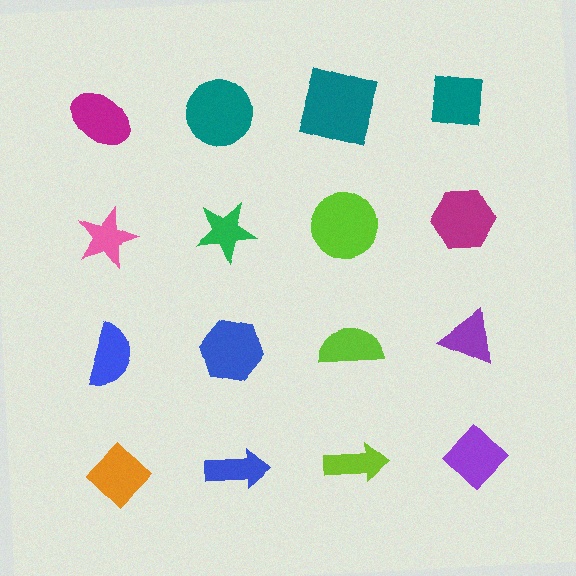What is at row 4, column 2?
A blue arrow.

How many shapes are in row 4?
4 shapes.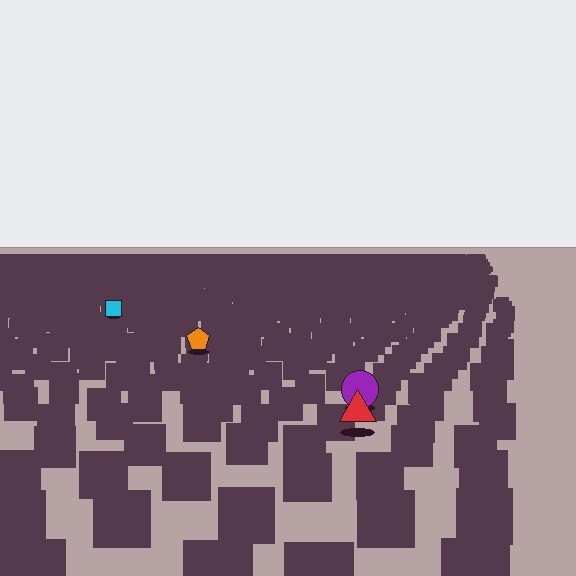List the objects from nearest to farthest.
From nearest to farthest: the red triangle, the purple circle, the orange pentagon, the cyan square.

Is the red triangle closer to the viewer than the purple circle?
Yes. The red triangle is closer — you can tell from the texture gradient: the ground texture is coarser near it.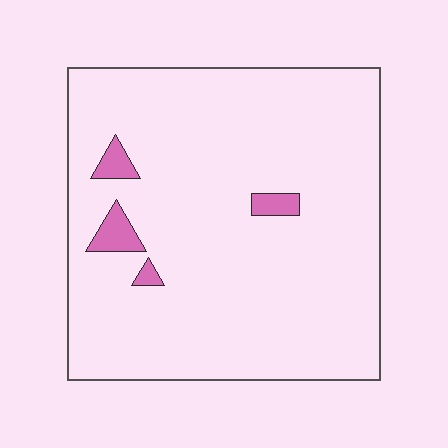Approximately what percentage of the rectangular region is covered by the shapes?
Approximately 5%.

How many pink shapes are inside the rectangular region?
4.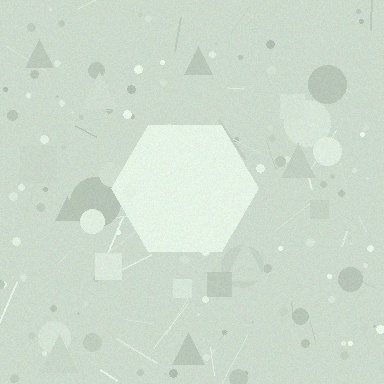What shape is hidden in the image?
A hexagon is hidden in the image.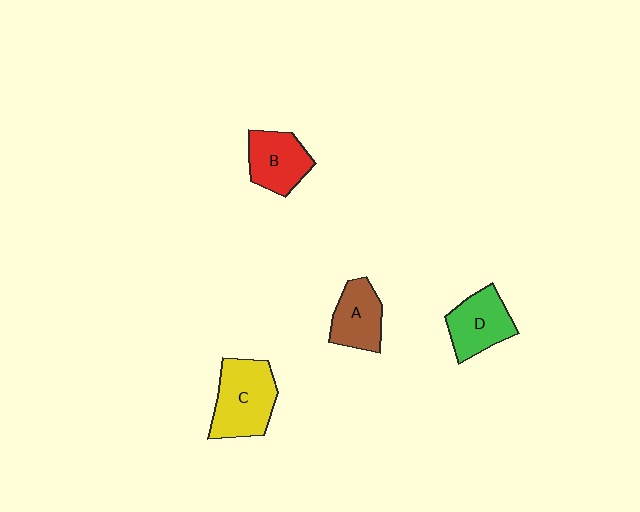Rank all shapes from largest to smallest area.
From largest to smallest: C (yellow), D (green), B (red), A (brown).